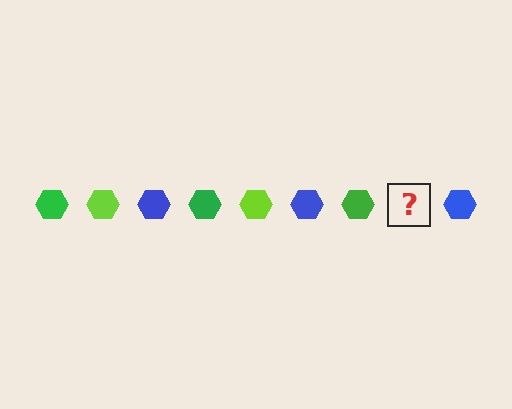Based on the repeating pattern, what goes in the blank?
The blank should be a lime hexagon.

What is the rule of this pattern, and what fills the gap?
The rule is that the pattern cycles through green, lime, blue hexagons. The gap should be filled with a lime hexagon.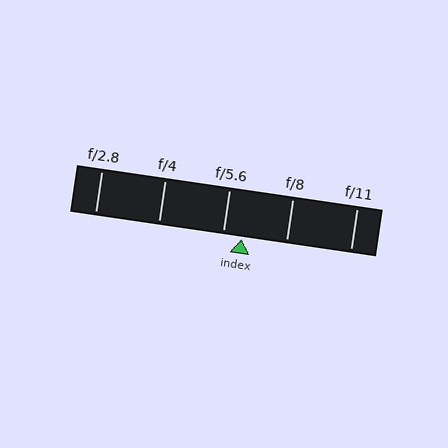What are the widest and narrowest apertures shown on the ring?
The widest aperture shown is f/2.8 and the narrowest is f/11.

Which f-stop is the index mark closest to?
The index mark is closest to f/5.6.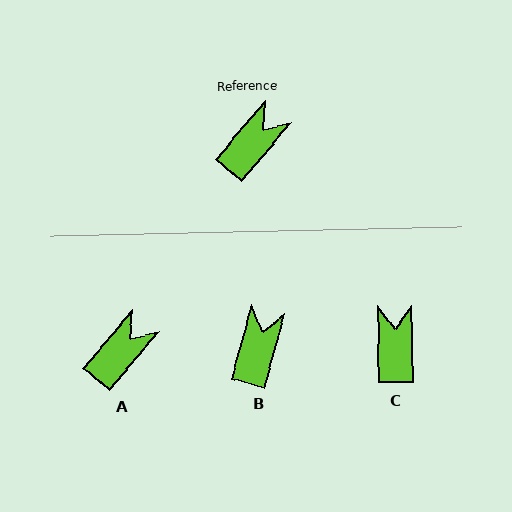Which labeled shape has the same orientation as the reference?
A.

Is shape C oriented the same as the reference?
No, it is off by about 41 degrees.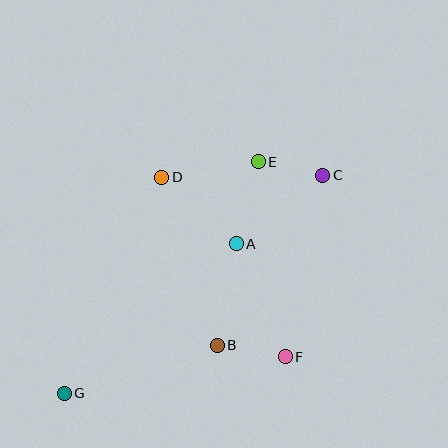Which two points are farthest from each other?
Points C and G are farthest from each other.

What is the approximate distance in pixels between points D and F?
The distance between D and F is approximately 218 pixels.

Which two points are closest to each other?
Points C and E are closest to each other.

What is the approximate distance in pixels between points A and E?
The distance between A and E is approximately 85 pixels.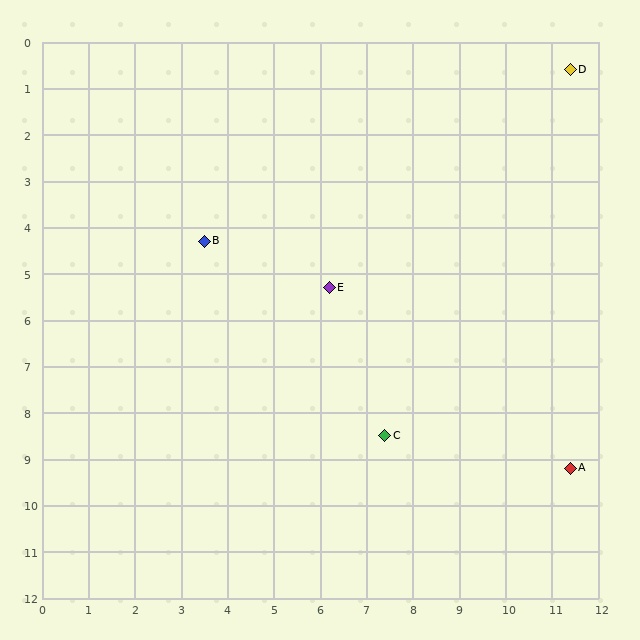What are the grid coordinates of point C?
Point C is at approximately (7.4, 8.5).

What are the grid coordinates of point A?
Point A is at approximately (11.4, 9.2).